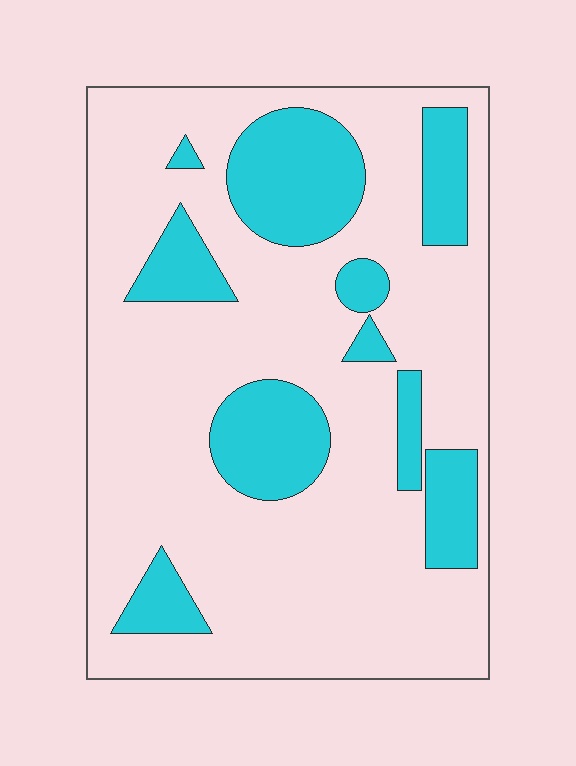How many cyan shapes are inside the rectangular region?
10.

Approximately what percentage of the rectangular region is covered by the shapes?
Approximately 25%.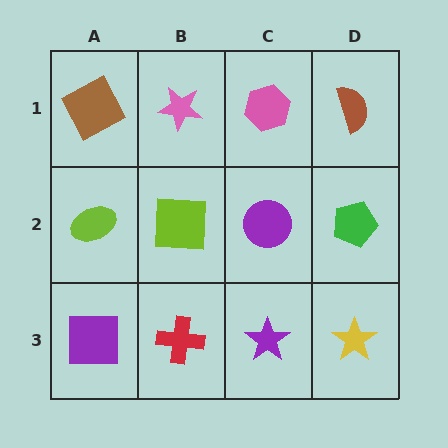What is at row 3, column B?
A red cross.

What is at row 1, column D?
A brown semicircle.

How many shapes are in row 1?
4 shapes.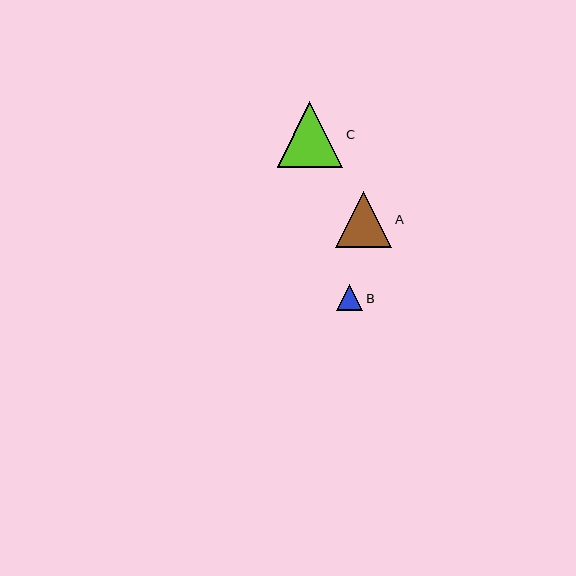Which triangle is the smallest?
Triangle B is the smallest with a size of approximately 26 pixels.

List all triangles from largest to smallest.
From largest to smallest: C, A, B.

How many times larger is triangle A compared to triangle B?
Triangle A is approximately 2.1 times the size of triangle B.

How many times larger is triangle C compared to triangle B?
Triangle C is approximately 2.5 times the size of triangle B.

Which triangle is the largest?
Triangle C is the largest with a size of approximately 66 pixels.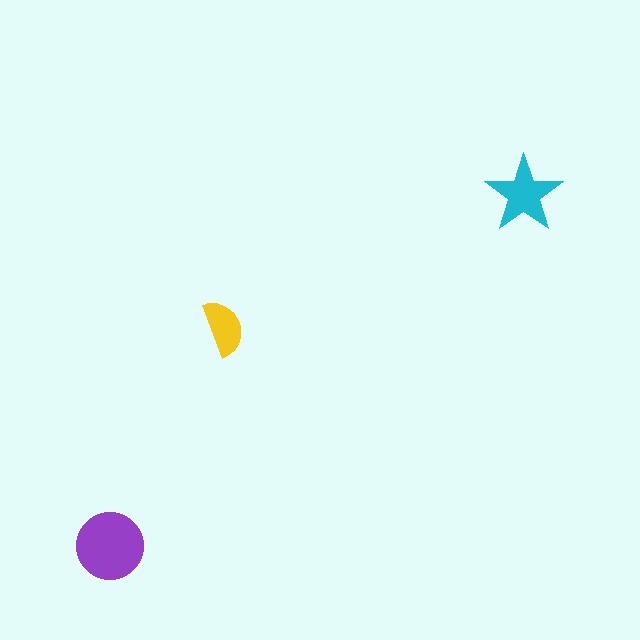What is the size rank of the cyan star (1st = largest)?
2nd.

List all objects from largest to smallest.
The purple circle, the cyan star, the yellow semicircle.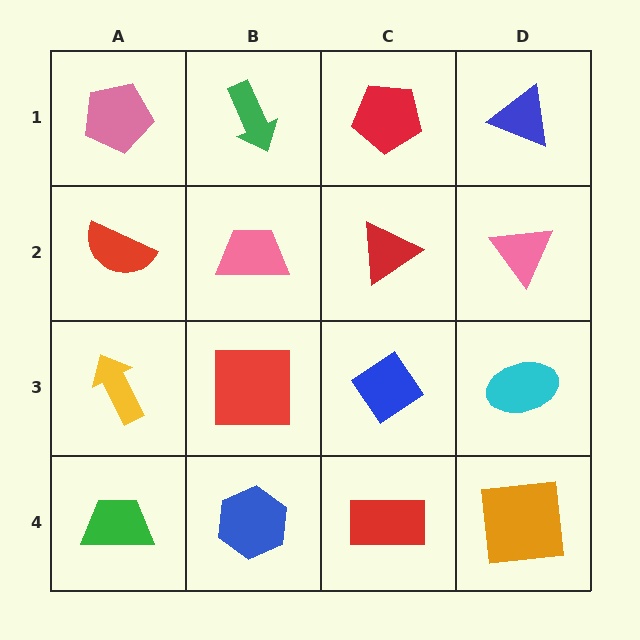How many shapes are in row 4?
4 shapes.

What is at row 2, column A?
A red semicircle.